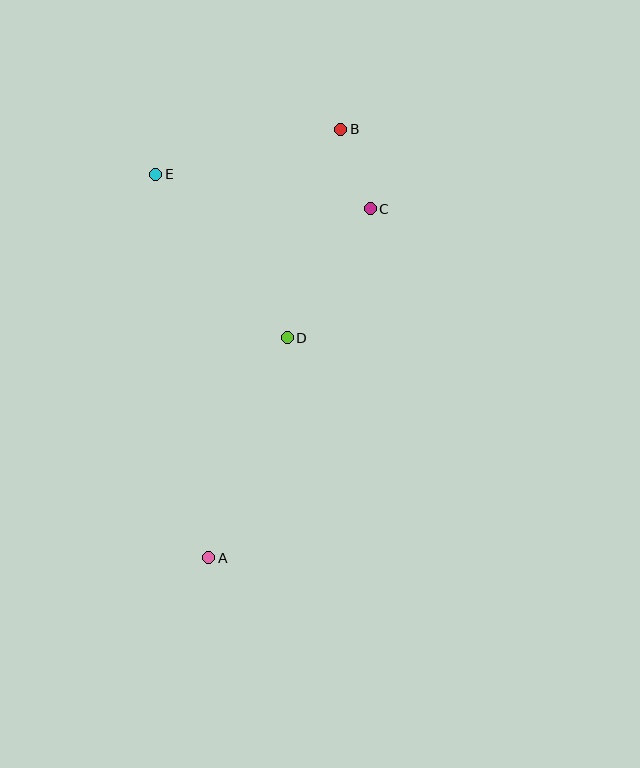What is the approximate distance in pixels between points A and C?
The distance between A and C is approximately 384 pixels.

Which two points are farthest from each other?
Points A and B are farthest from each other.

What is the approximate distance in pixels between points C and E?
The distance between C and E is approximately 217 pixels.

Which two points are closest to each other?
Points B and C are closest to each other.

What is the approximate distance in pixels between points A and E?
The distance between A and E is approximately 387 pixels.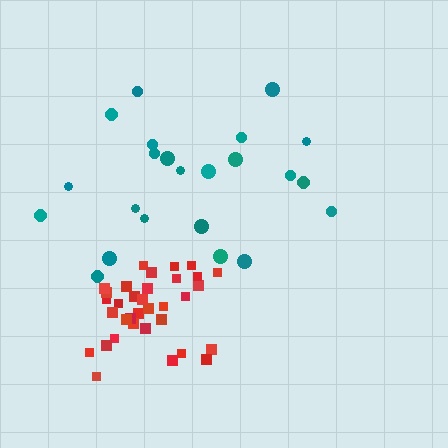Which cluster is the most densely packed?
Red.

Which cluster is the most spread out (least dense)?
Teal.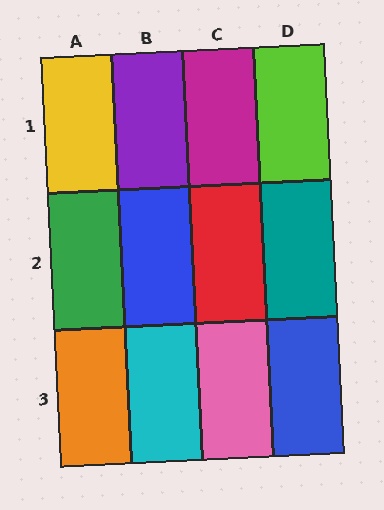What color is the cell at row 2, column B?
Blue.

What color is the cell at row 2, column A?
Green.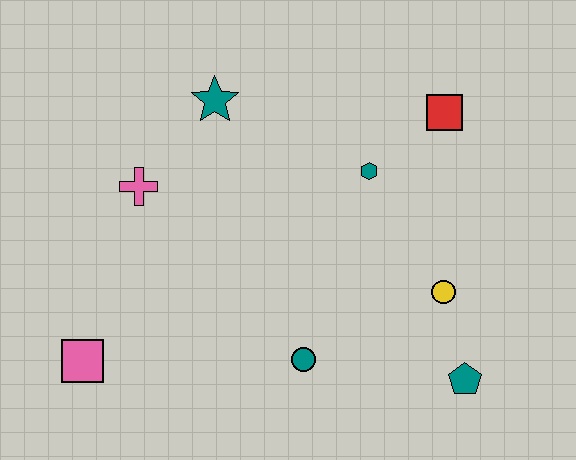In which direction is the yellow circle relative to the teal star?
The yellow circle is to the right of the teal star.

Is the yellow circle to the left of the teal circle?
No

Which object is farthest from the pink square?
The red square is farthest from the pink square.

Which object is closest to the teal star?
The pink cross is closest to the teal star.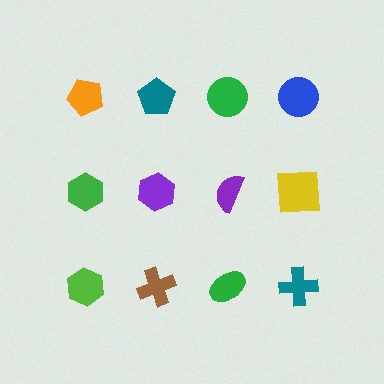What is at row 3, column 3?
A green ellipse.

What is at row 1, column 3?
A green circle.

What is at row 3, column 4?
A teal cross.